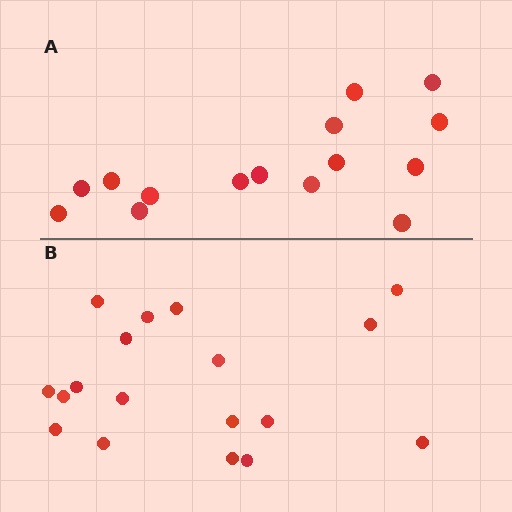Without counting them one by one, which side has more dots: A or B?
Region B (the bottom region) has more dots.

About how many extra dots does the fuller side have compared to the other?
Region B has just a few more — roughly 2 or 3 more dots than region A.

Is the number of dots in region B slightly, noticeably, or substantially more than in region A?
Region B has only slightly more — the two regions are fairly close. The ratio is roughly 1.2 to 1.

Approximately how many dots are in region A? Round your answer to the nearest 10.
About 20 dots. (The exact count is 15, which rounds to 20.)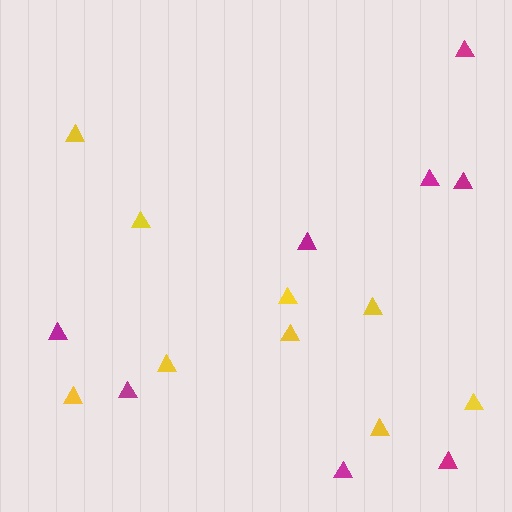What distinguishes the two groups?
There are 2 groups: one group of magenta triangles (8) and one group of yellow triangles (9).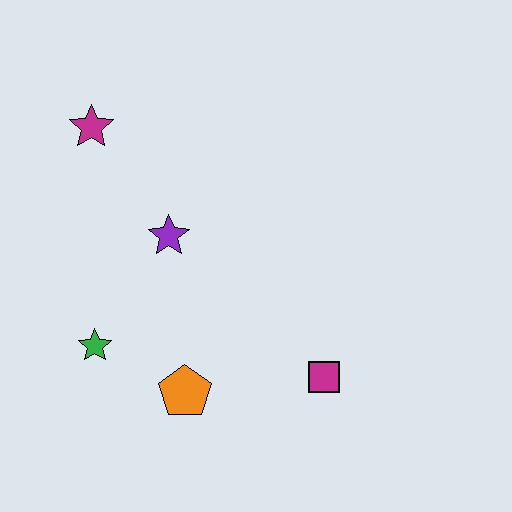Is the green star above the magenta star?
No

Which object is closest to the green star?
The orange pentagon is closest to the green star.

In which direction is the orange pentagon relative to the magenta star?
The orange pentagon is below the magenta star.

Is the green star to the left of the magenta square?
Yes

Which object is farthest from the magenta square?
The magenta star is farthest from the magenta square.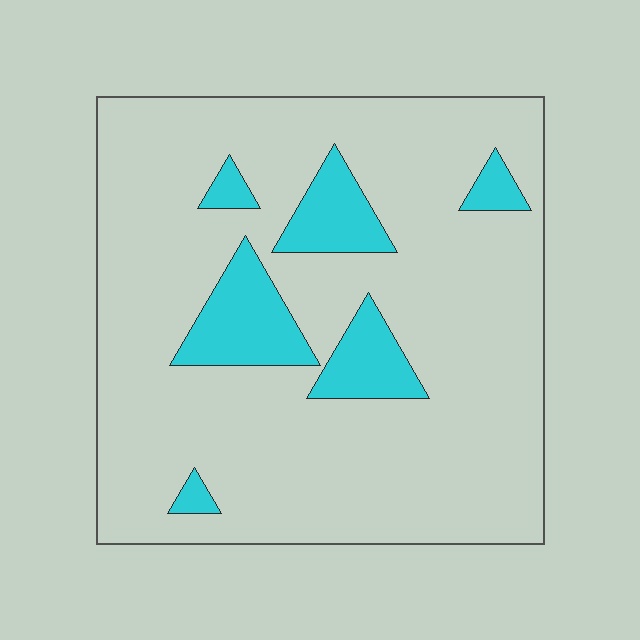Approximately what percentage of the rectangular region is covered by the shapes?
Approximately 15%.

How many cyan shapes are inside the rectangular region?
6.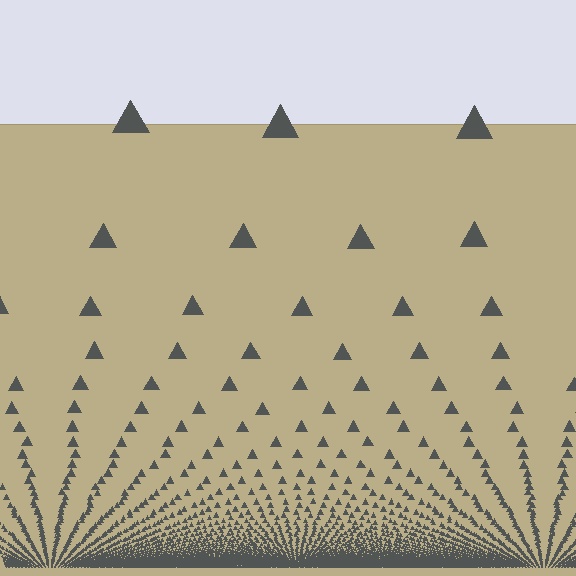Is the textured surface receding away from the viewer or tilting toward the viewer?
The surface appears to tilt toward the viewer. Texture elements get larger and sparser toward the top.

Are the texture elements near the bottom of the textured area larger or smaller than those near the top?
Smaller. The gradient is inverted — elements near the bottom are smaller and denser.